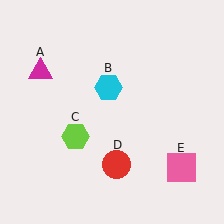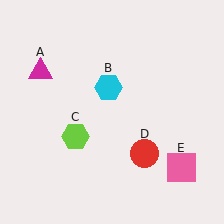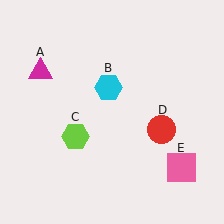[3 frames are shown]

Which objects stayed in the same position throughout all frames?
Magenta triangle (object A) and cyan hexagon (object B) and lime hexagon (object C) and pink square (object E) remained stationary.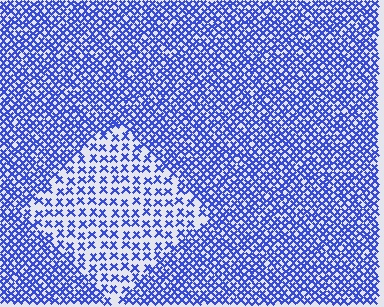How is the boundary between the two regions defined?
The boundary is defined by a change in element density (approximately 2.2x ratio). All elements are the same color, size, and shape.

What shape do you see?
I see a diamond.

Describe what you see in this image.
The image contains small blue elements arranged at two different densities. A diamond-shaped region is visible where the elements are less densely packed than the surrounding area.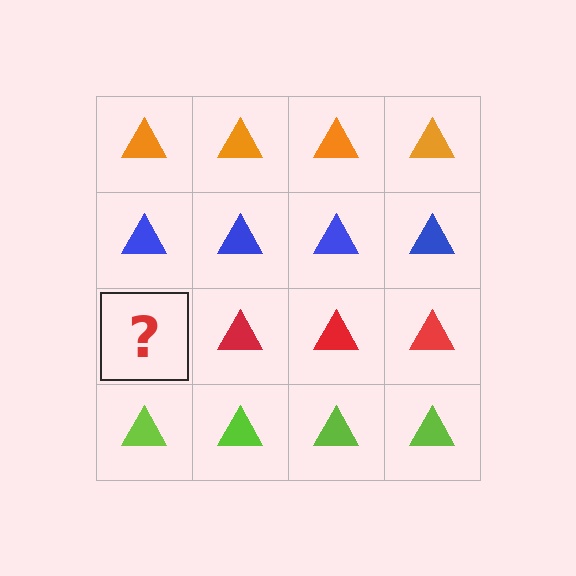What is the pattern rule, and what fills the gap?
The rule is that each row has a consistent color. The gap should be filled with a red triangle.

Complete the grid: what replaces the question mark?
The question mark should be replaced with a red triangle.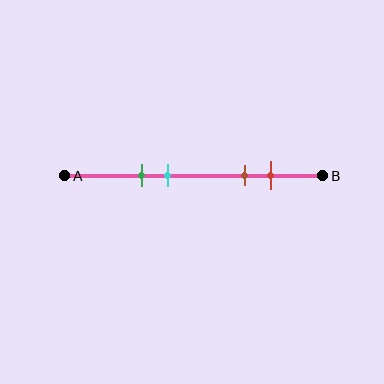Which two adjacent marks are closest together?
The green and cyan marks are the closest adjacent pair.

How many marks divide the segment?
There are 4 marks dividing the segment.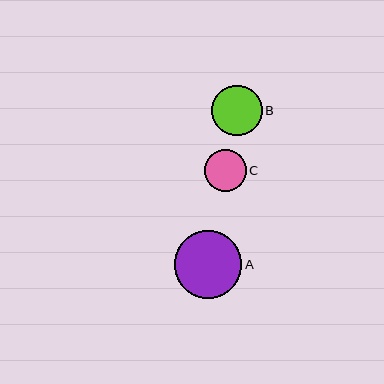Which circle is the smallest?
Circle C is the smallest with a size of approximately 41 pixels.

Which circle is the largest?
Circle A is the largest with a size of approximately 68 pixels.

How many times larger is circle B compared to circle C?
Circle B is approximately 1.2 times the size of circle C.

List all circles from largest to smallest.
From largest to smallest: A, B, C.